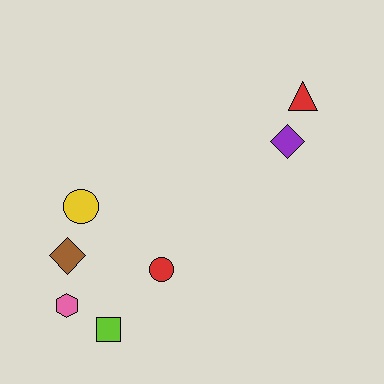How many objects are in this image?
There are 7 objects.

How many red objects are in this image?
There are 2 red objects.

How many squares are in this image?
There is 1 square.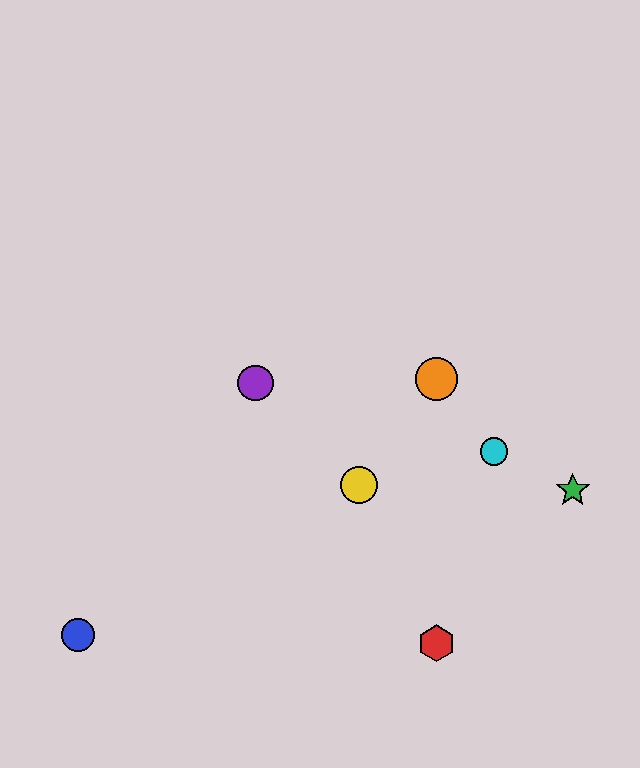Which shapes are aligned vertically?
The red hexagon, the orange circle are aligned vertically.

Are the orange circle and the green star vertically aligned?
No, the orange circle is at x≈437 and the green star is at x≈573.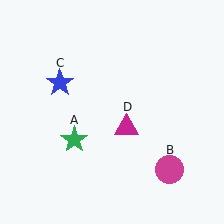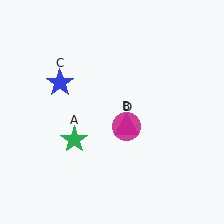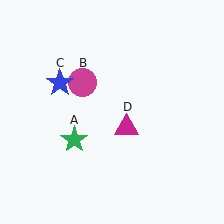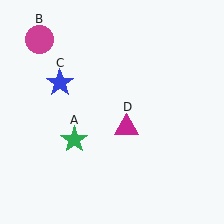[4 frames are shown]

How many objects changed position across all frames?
1 object changed position: magenta circle (object B).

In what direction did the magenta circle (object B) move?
The magenta circle (object B) moved up and to the left.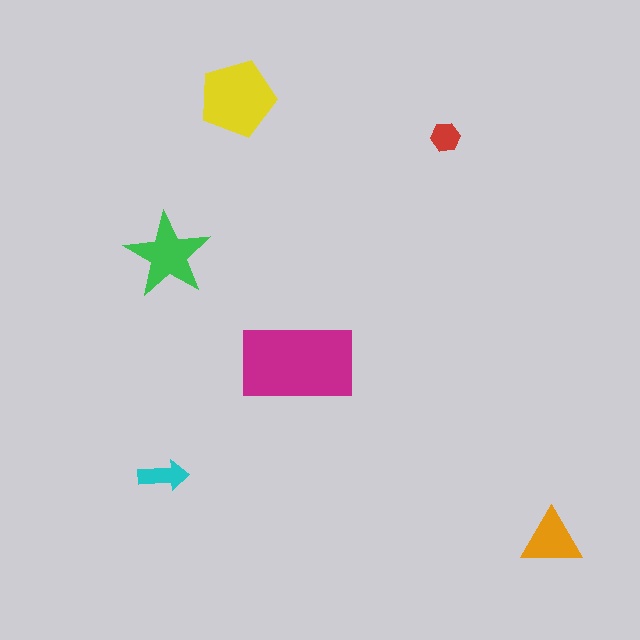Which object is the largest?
The magenta rectangle.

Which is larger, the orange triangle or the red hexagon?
The orange triangle.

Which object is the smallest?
The red hexagon.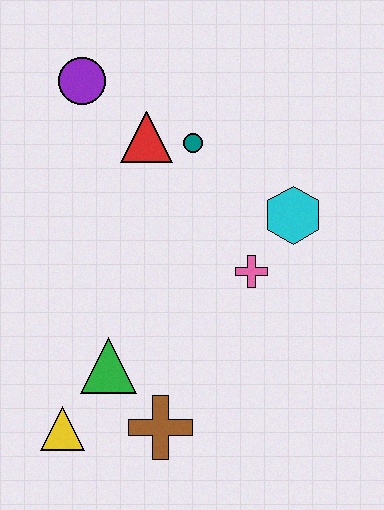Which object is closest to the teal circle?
The red triangle is closest to the teal circle.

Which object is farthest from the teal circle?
The yellow triangle is farthest from the teal circle.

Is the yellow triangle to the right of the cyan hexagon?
No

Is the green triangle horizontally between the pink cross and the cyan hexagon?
No